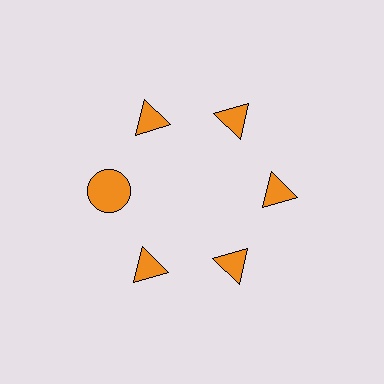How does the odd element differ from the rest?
It has a different shape: circle instead of triangle.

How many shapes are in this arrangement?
There are 6 shapes arranged in a ring pattern.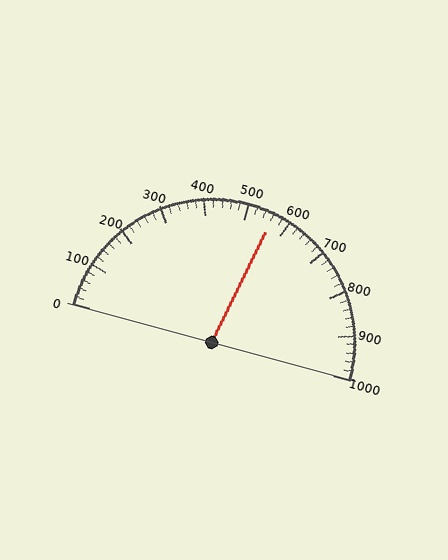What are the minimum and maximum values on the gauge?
The gauge ranges from 0 to 1000.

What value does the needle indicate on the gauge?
The needle indicates approximately 560.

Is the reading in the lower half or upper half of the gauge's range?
The reading is in the upper half of the range (0 to 1000).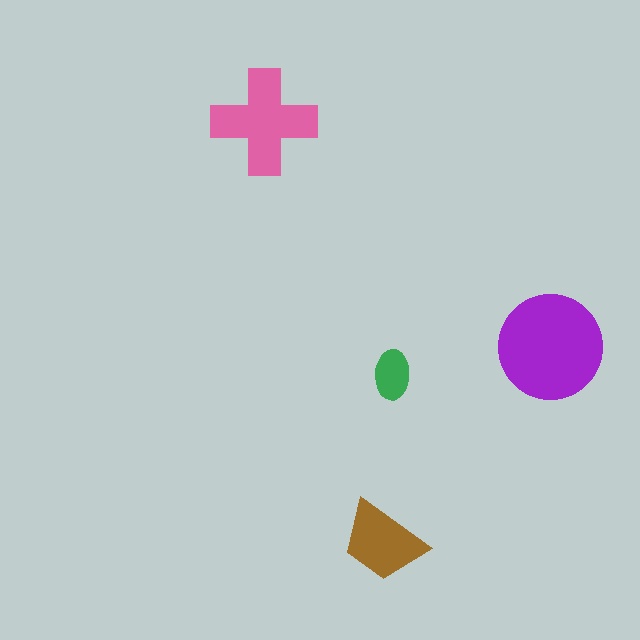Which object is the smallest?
The green ellipse.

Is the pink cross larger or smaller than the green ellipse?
Larger.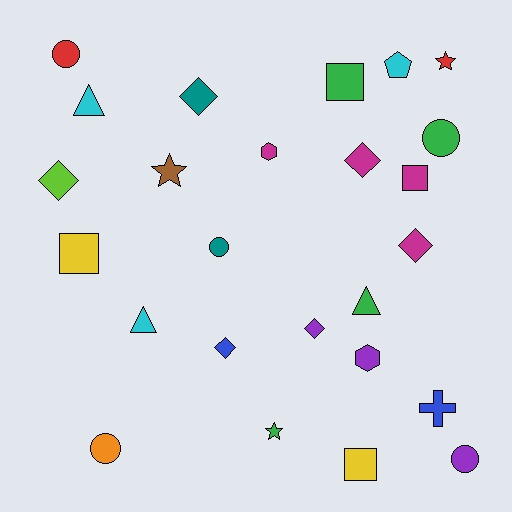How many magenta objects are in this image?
There are 4 magenta objects.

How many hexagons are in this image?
There are 2 hexagons.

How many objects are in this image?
There are 25 objects.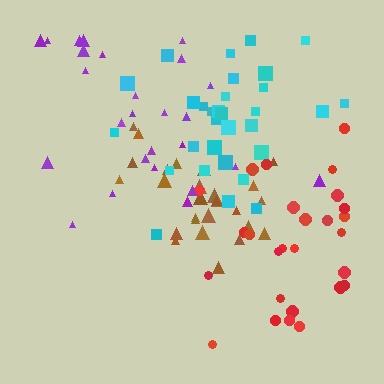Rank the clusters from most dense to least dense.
brown, cyan, red, purple.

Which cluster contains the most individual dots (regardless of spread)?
Cyan (31).